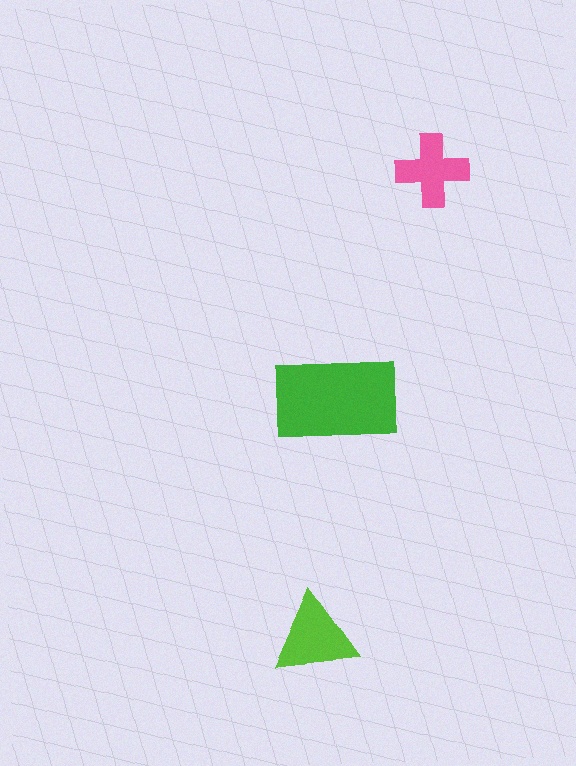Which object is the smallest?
The pink cross.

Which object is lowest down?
The lime triangle is bottommost.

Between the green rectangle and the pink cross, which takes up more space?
The green rectangle.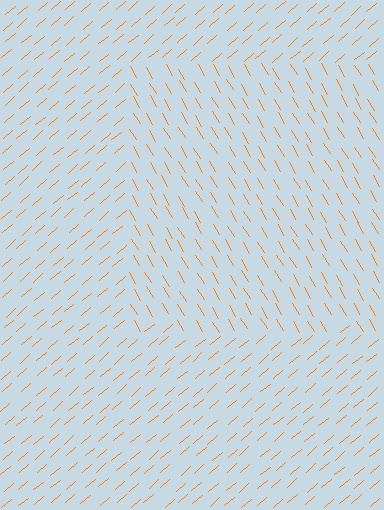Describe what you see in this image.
The image is filled with small orange line segments. A rectangle region in the image has lines oriented differently from the surrounding lines, creating a visible texture boundary.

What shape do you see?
I see a rectangle.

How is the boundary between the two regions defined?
The boundary is defined purely by a change in line orientation (approximately 80 degrees difference). All lines are the same color and thickness.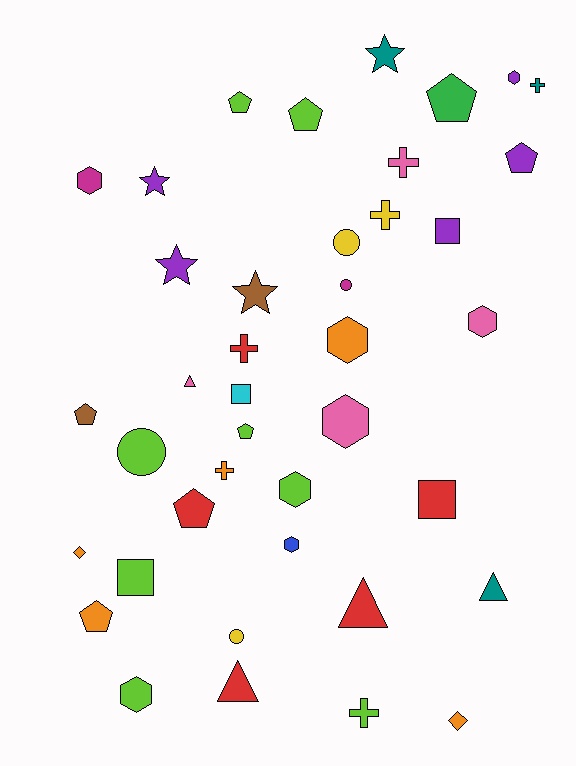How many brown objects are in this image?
There are 2 brown objects.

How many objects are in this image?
There are 40 objects.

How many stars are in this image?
There are 4 stars.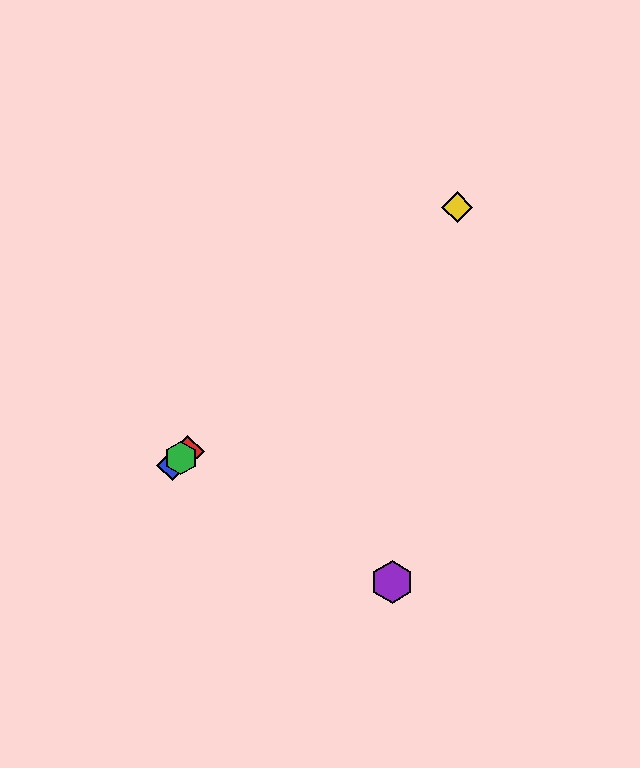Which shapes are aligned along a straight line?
The red diamond, the blue diamond, the green hexagon, the yellow diamond are aligned along a straight line.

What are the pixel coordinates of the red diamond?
The red diamond is at (188, 452).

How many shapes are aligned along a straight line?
4 shapes (the red diamond, the blue diamond, the green hexagon, the yellow diamond) are aligned along a straight line.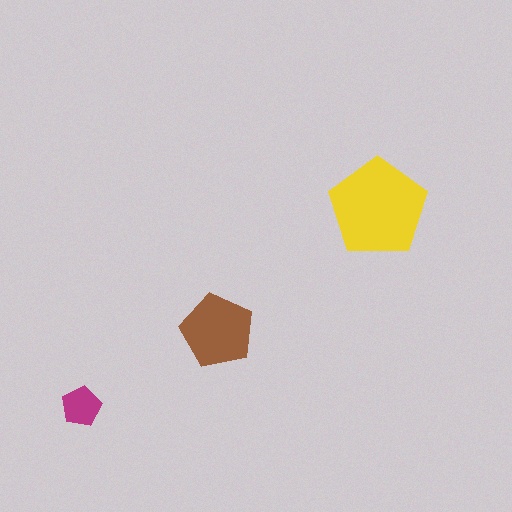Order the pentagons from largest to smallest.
the yellow one, the brown one, the magenta one.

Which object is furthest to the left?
The magenta pentagon is leftmost.